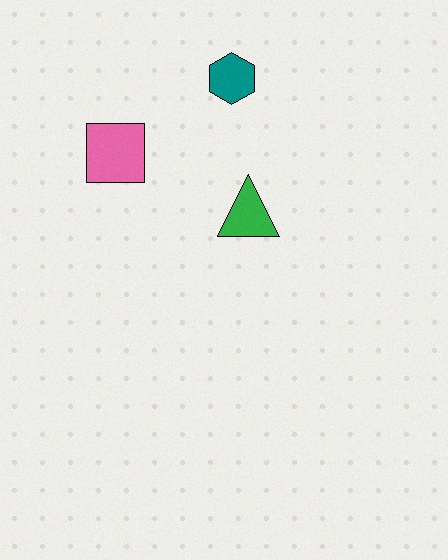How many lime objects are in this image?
There are no lime objects.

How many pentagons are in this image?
There are no pentagons.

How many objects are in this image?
There are 3 objects.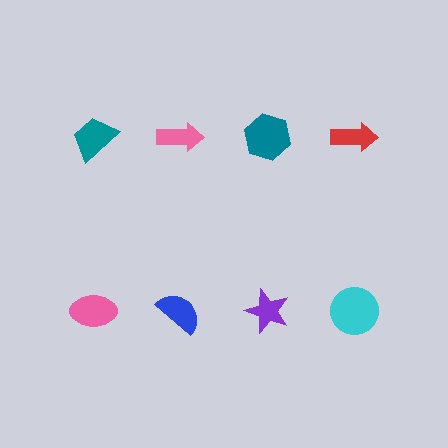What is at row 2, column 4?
A cyan circle.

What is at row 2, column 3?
A purple star.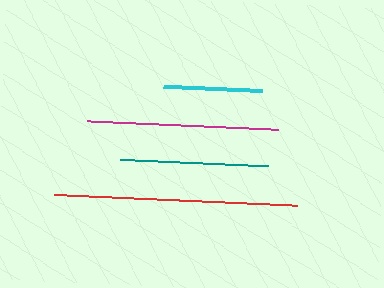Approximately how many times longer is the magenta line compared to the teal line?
The magenta line is approximately 1.3 times the length of the teal line.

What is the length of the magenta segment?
The magenta segment is approximately 191 pixels long.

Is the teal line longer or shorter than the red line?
The red line is longer than the teal line.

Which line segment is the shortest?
The cyan line is the shortest at approximately 98 pixels.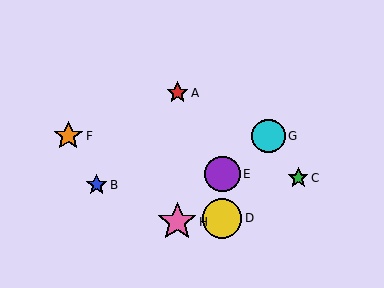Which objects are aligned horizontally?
Objects F, G are aligned horizontally.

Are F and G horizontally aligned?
Yes, both are at y≈136.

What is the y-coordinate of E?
Object E is at y≈174.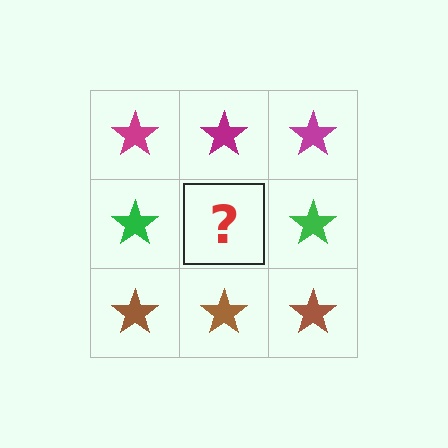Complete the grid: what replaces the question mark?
The question mark should be replaced with a green star.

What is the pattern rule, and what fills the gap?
The rule is that each row has a consistent color. The gap should be filled with a green star.